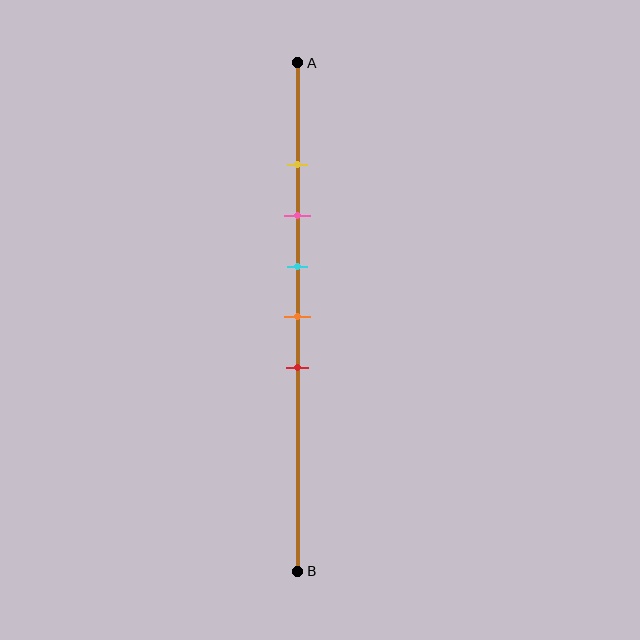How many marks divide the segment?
There are 5 marks dividing the segment.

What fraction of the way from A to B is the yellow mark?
The yellow mark is approximately 20% (0.2) of the way from A to B.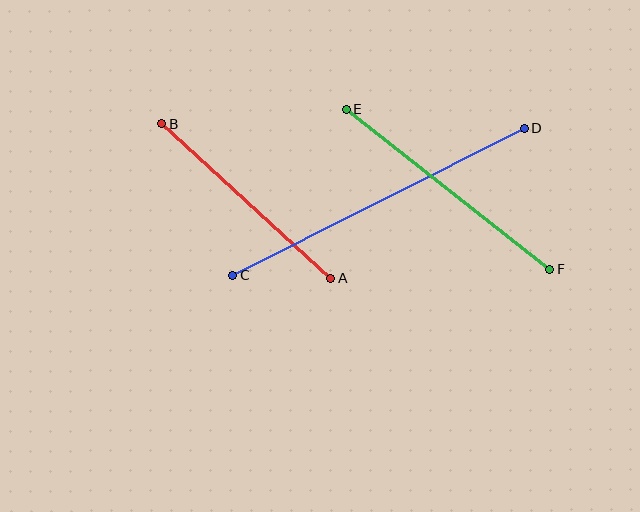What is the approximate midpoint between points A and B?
The midpoint is at approximately (246, 201) pixels.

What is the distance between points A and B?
The distance is approximately 229 pixels.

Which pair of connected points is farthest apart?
Points C and D are farthest apart.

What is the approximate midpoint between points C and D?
The midpoint is at approximately (378, 202) pixels.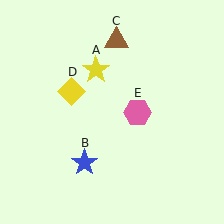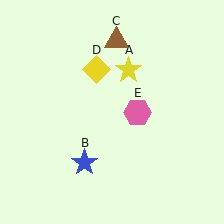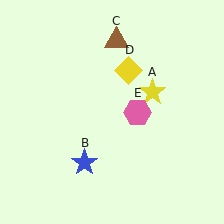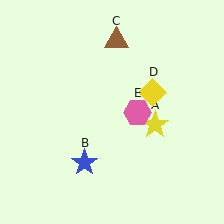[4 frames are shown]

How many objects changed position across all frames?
2 objects changed position: yellow star (object A), yellow diamond (object D).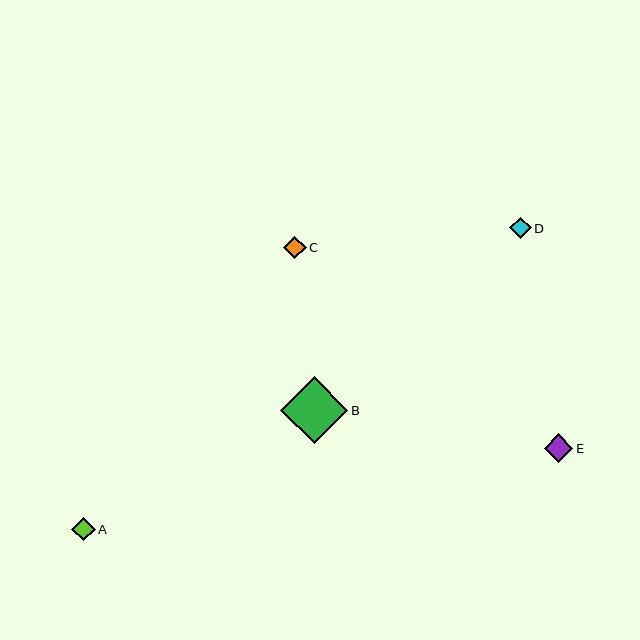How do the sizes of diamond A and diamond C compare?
Diamond A and diamond C are approximately the same size.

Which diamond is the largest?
Diamond B is the largest with a size of approximately 67 pixels.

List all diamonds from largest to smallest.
From largest to smallest: B, E, A, C, D.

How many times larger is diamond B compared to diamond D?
Diamond B is approximately 3.2 times the size of diamond D.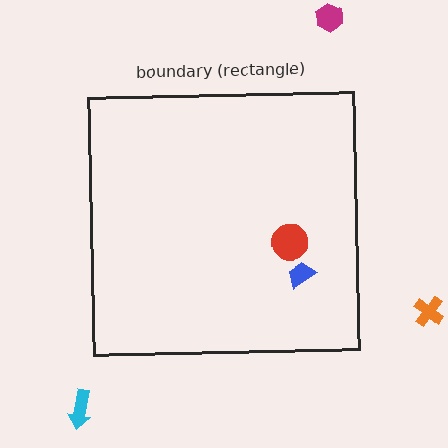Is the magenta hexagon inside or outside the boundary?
Outside.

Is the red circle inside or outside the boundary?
Inside.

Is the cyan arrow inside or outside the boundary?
Outside.